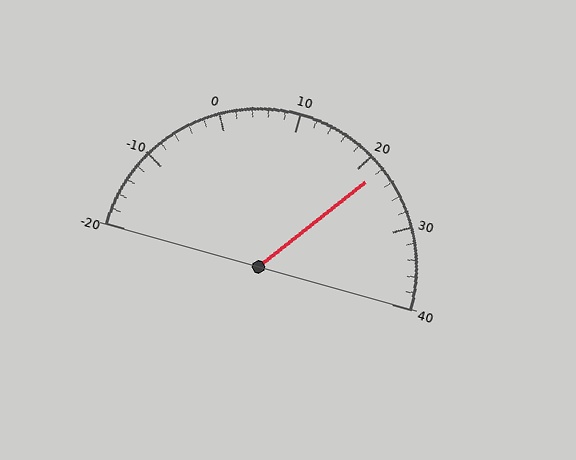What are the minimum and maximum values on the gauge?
The gauge ranges from -20 to 40.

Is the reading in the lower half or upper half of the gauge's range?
The reading is in the upper half of the range (-20 to 40).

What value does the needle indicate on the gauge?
The needle indicates approximately 22.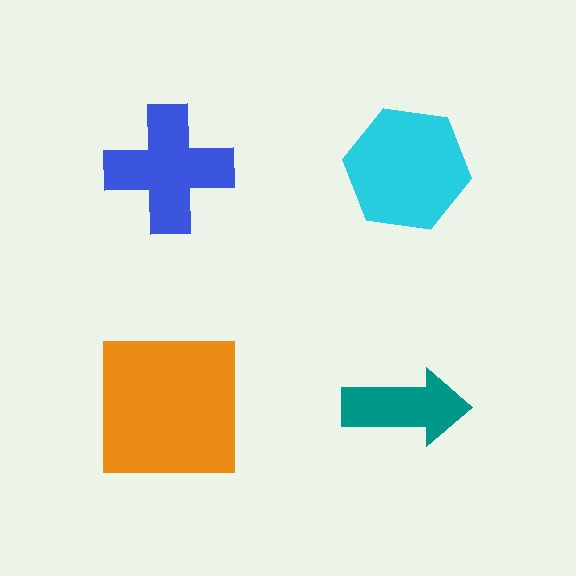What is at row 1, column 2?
A cyan hexagon.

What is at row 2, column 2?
A teal arrow.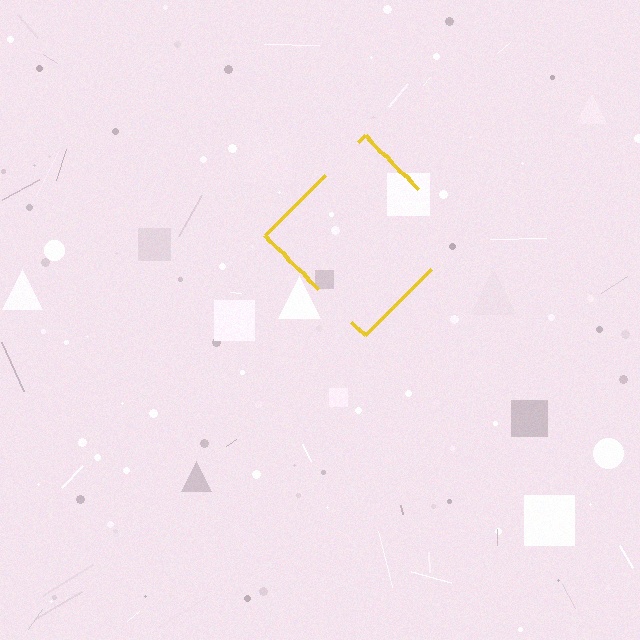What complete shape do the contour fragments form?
The contour fragments form a diamond.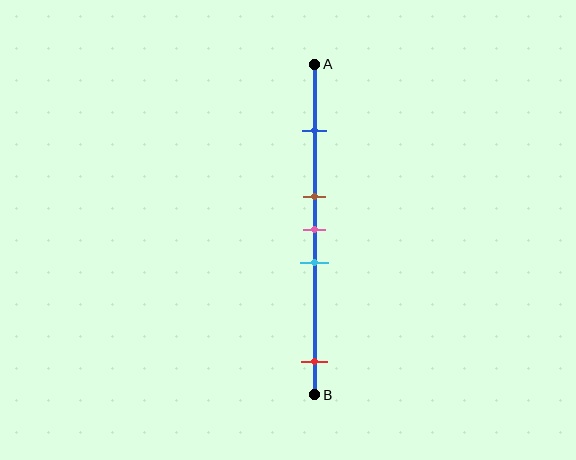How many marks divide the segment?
There are 5 marks dividing the segment.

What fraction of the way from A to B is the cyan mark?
The cyan mark is approximately 60% (0.6) of the way from A to B.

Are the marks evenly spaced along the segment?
No, the marks are not evenly spaced.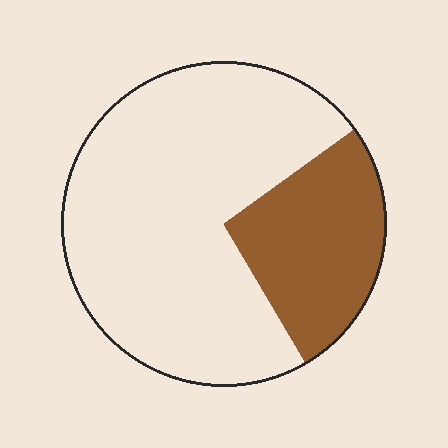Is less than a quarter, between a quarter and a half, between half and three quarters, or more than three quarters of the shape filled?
Between a quarter and a half.